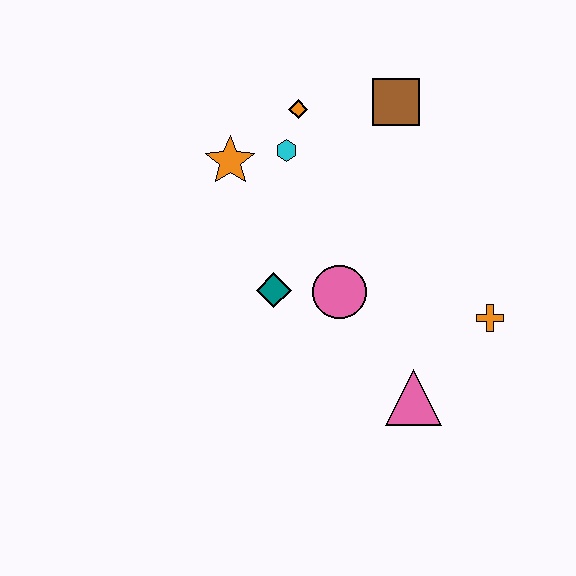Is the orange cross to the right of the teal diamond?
Yes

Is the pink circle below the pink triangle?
No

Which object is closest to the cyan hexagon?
The orange diamond is closest to the cyan hexagon.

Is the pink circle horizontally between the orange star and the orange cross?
Yes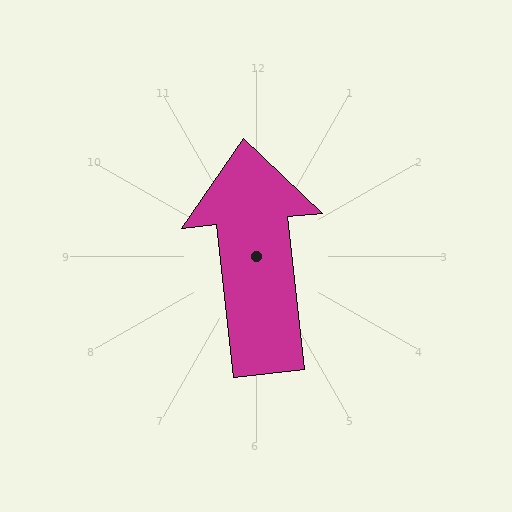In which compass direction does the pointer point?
North.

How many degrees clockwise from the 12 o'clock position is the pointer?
Approximately 354 degrees.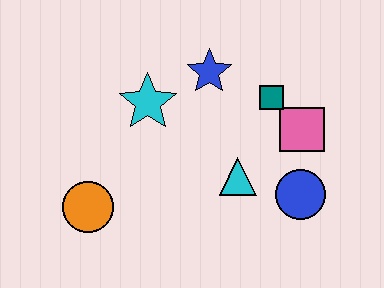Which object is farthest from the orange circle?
The pink square is farthest from the orange circle.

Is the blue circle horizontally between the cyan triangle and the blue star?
No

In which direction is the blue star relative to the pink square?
The blue star is to the left of the pink square.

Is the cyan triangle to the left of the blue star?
No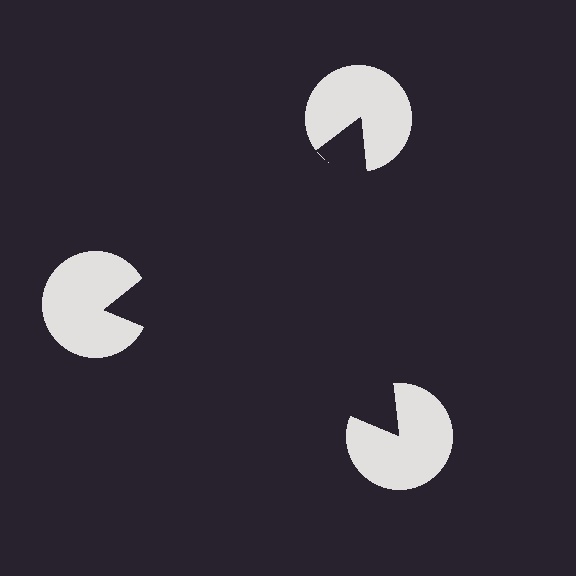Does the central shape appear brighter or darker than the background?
It typically appears slightly darker than the background, even though no actual brightness change is drawn.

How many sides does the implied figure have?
3 sides.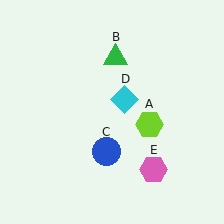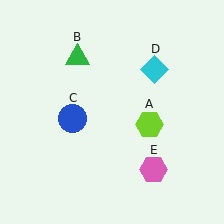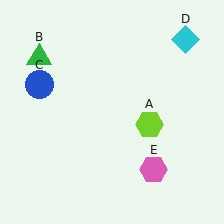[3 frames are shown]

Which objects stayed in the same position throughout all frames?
Lime hexagon (object A) and pink hexagon (object E) remained stationary.